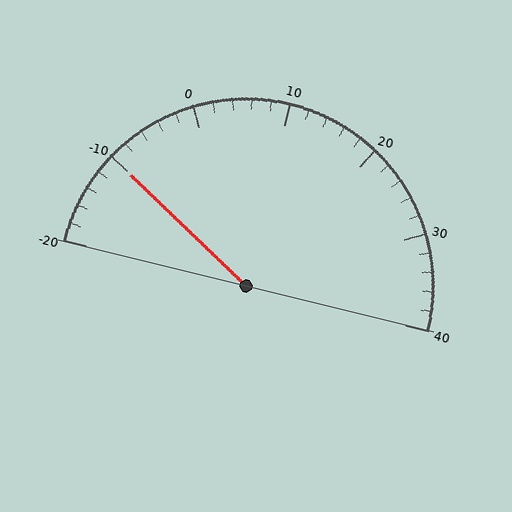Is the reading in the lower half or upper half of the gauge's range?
The reading is in the lower half of the range (-20 to 40).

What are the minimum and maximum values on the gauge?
The gauge ranges from -20 to 40.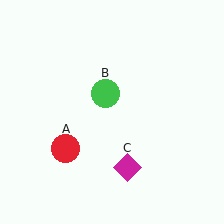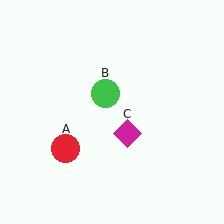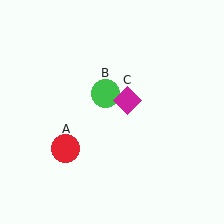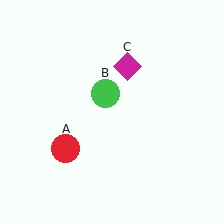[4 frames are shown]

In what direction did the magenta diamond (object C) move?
The magenta diamond (object C) moved up.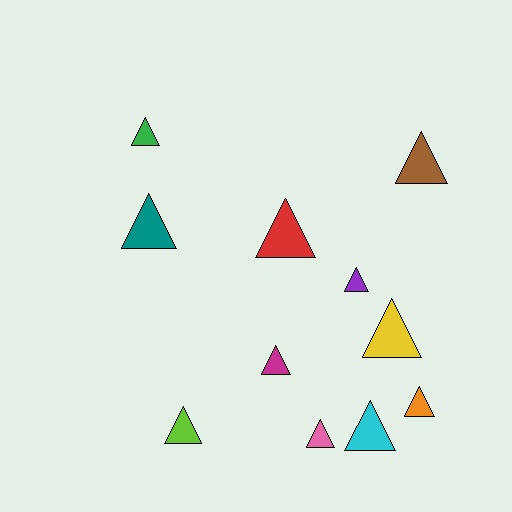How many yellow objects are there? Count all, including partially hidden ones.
There is 1 yellow object.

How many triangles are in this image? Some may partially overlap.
There are 11 triangles.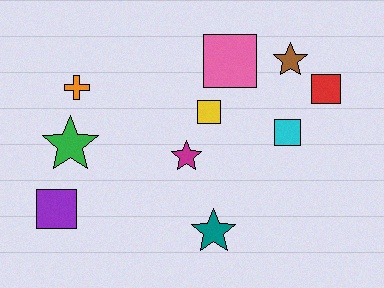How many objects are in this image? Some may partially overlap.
There are 10 objects.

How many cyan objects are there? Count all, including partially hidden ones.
There is 1 cyan object.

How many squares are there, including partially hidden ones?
There are 5 squares.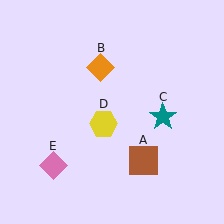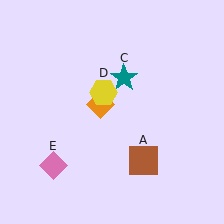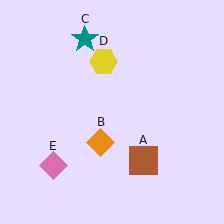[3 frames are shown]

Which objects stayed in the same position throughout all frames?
Brown square (object A) and pink diamond (object E) remained stationary.